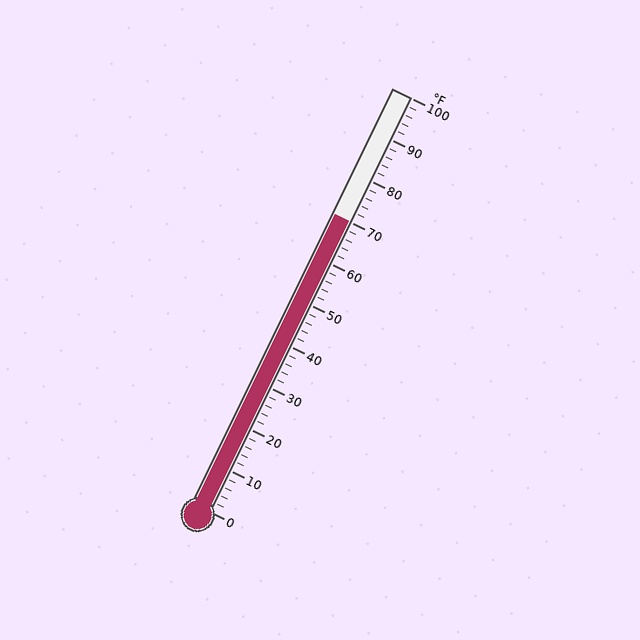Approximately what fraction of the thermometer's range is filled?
The thermometer is filled to approximately 70% of its range.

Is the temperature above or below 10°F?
The temperature is above 10°F.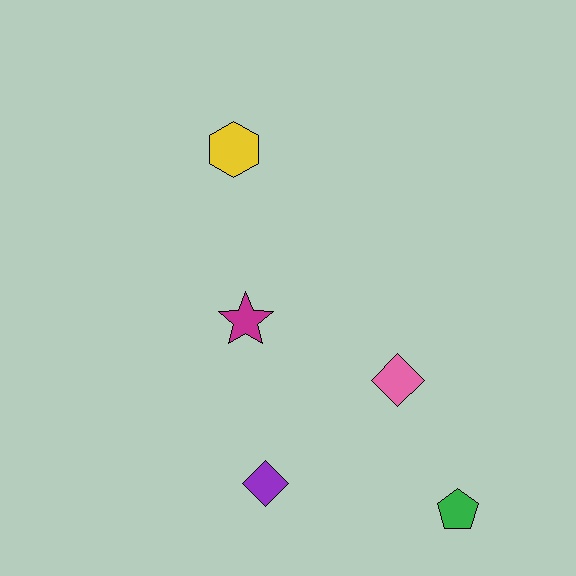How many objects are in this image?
There are 5 objects.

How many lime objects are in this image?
There are no lime objects.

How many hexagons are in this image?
There is 1 hexagon.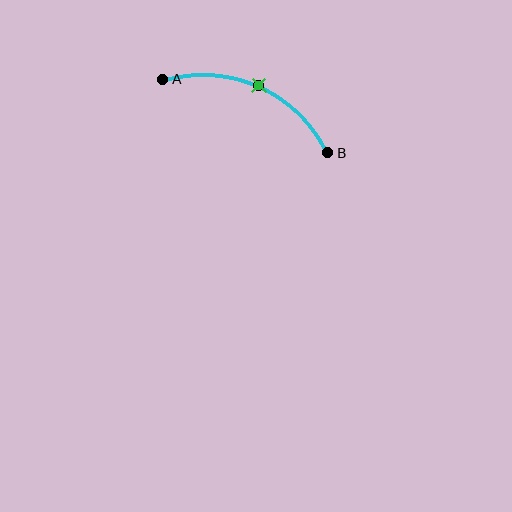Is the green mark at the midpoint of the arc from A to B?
Yes. The green mark lies on the arc at equal arc-length from both A and B — it is the arc midpoint.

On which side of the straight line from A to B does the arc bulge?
The arc bulges above the straight line connecting A and B.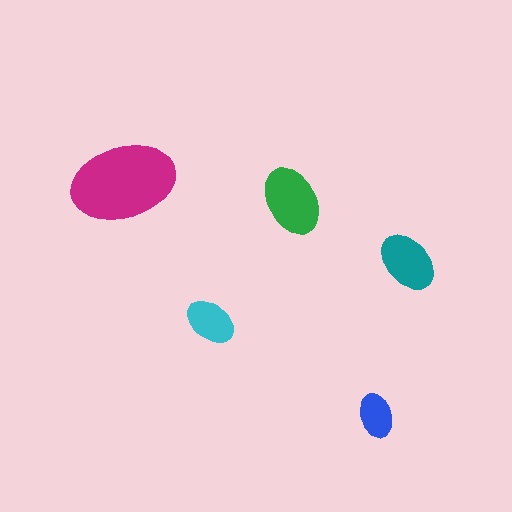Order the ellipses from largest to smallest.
the magenta one, the green one, the teal one, the cyan one, the blue one.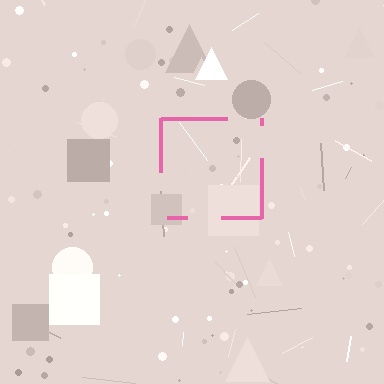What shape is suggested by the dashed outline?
The dashed outline suggests a square.